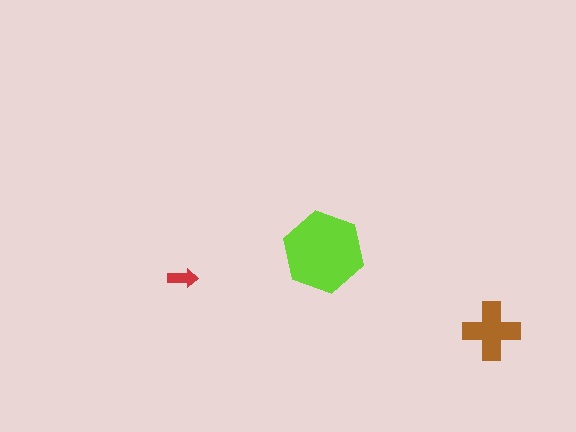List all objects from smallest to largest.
The red arrow, the brown cross, the lime hexagon.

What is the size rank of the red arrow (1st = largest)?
3rd.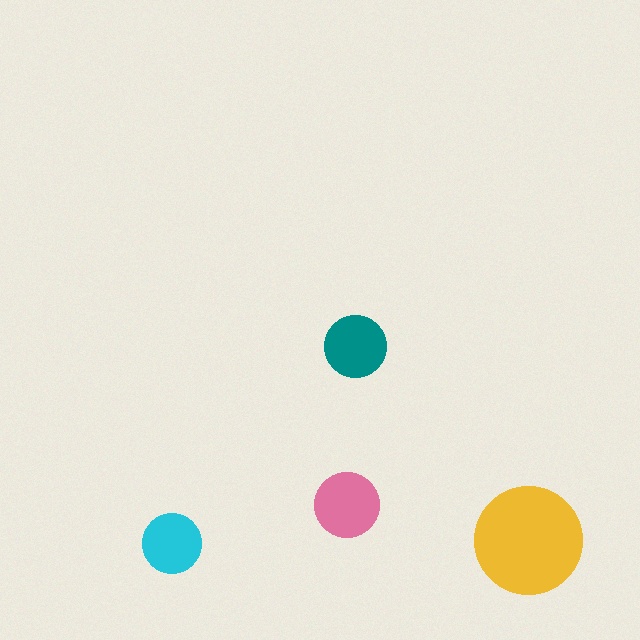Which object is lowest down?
The cyan circle is bottommost.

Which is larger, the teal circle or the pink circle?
The pink one.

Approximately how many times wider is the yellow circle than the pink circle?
About 1.5 times wider.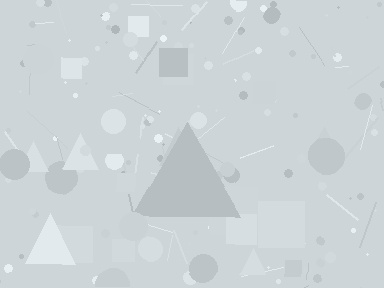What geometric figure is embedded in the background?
A triangle is embedded in the background.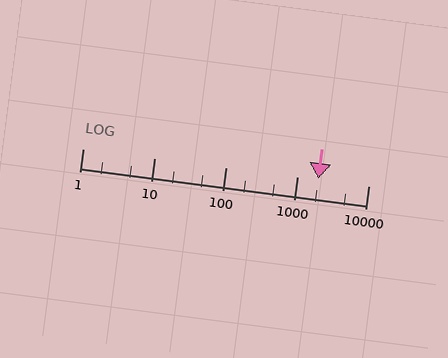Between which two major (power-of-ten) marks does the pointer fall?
The pointer is between 1000 and 10000.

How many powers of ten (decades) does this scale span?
The scale spans 4 decades, from 1 to 10000.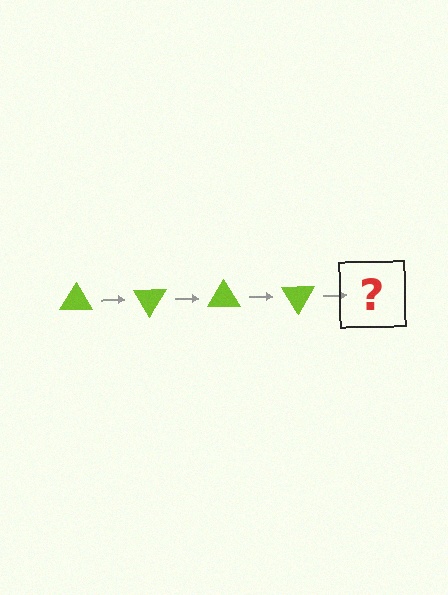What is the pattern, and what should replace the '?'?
The pattern is that the triangle rotates 60 degrees each step. The '?' should be a lime triangle rotated 240 degrees.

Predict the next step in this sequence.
The next step is a lime triangle rotated 240 degrees.